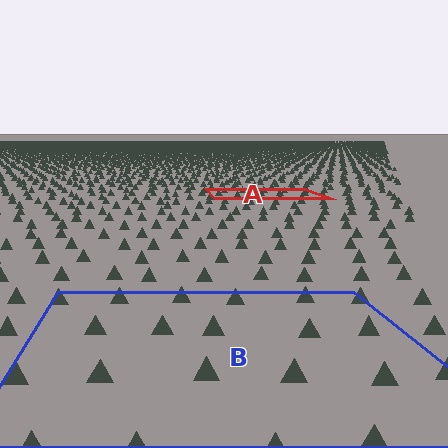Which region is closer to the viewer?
Region B is closer. The texture elements there are larger and more spread out.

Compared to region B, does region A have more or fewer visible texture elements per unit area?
Region A has more texture elements per unit area — they are packed more densely because it is farther away.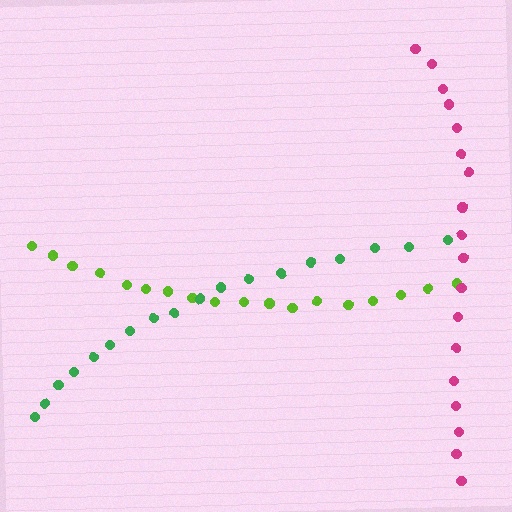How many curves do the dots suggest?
There are 3 distinct paths.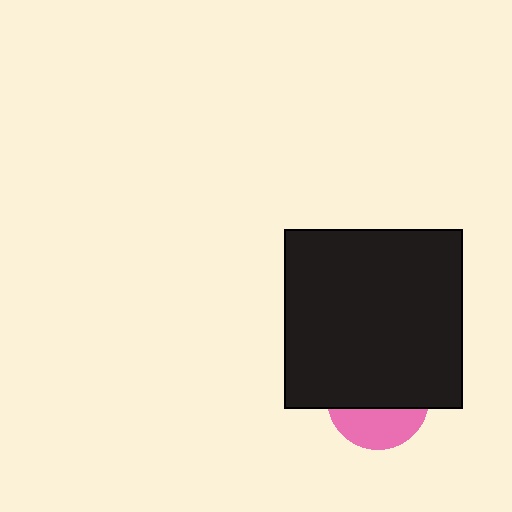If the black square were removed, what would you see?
You would see the complete pink circle.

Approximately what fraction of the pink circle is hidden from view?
Roughly 64% of the pink circle is hidden behind the black square.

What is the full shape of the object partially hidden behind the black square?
The partially hidden object is a pink circle.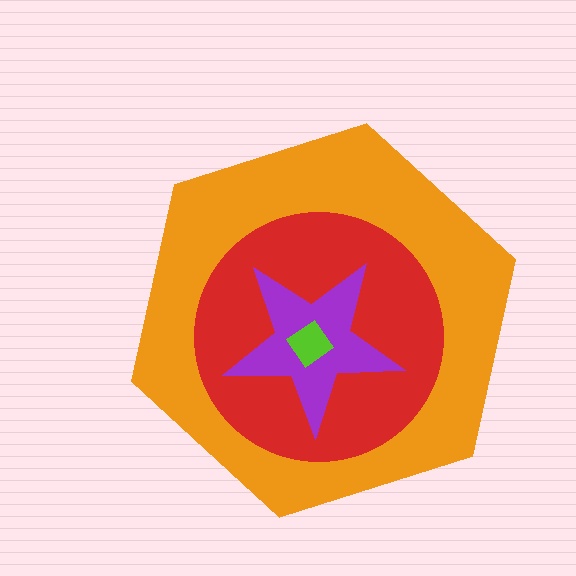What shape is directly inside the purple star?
The lime diamond.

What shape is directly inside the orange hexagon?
The red circle.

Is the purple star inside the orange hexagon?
Yes.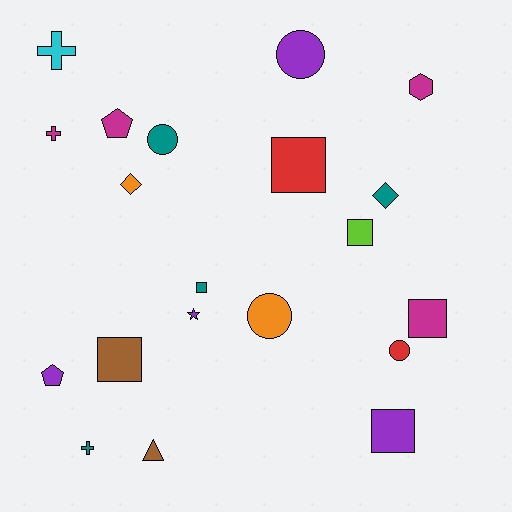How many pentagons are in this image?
There are 2 pentagons.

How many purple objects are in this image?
There are 4 purple objects.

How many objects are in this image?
There are 20 objects.